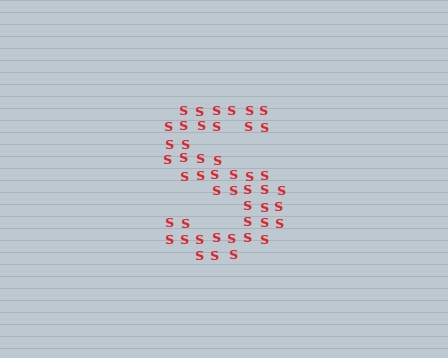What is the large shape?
The large shape is the letter S.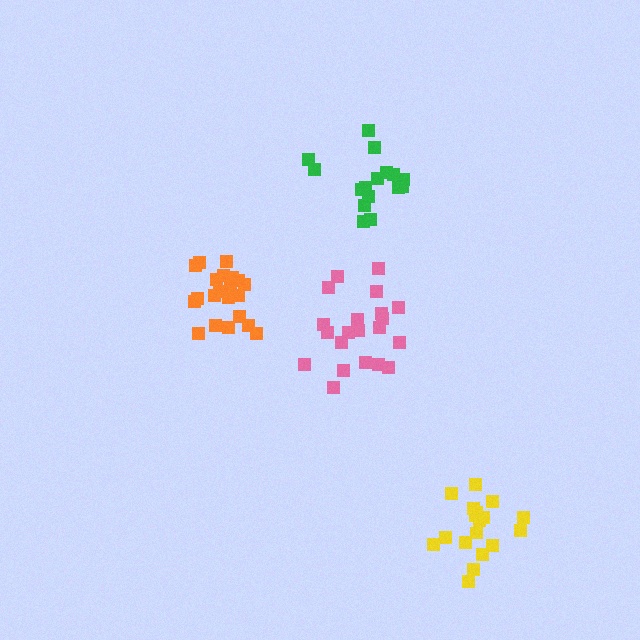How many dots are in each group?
Group 1: 21 dots, Group 2: 21 dots, Group 3: 16 dots, Group 4: 18 dots (76 total).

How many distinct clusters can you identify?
There are 4 distinct clusters.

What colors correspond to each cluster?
The clusters are colored: pink, orange, green, yellow.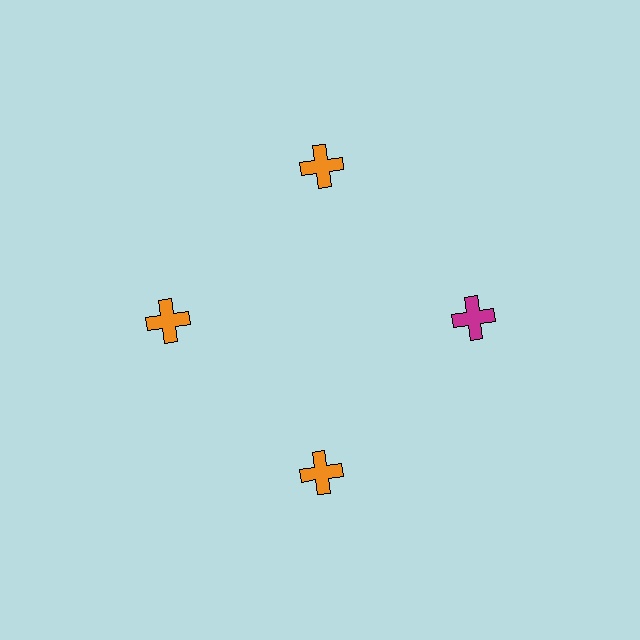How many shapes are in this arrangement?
There are 4 shapes arranged in a ring pattern.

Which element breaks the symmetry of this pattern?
The magenta cross at roughly the 3 o'clock position breaks the symmetry. All other shapes are orange crosses.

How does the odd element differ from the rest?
It has a different color: magenta instead of orange.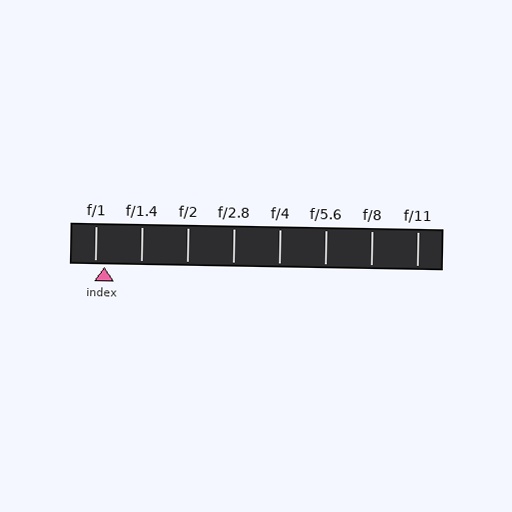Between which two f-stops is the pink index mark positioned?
The index mark is between f/1 and f/1.4.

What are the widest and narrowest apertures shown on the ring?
The widest aperture shown is f/1 and the narrowest is f/11.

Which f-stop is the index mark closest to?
The index mark is closest to f/1.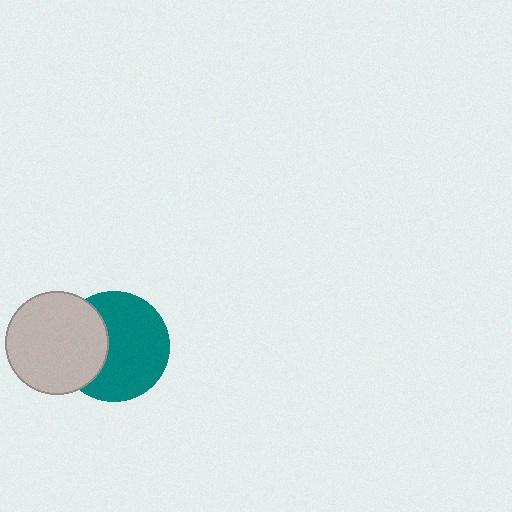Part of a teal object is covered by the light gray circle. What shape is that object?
It is a circle.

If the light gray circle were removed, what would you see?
You would see the complete teal circle.